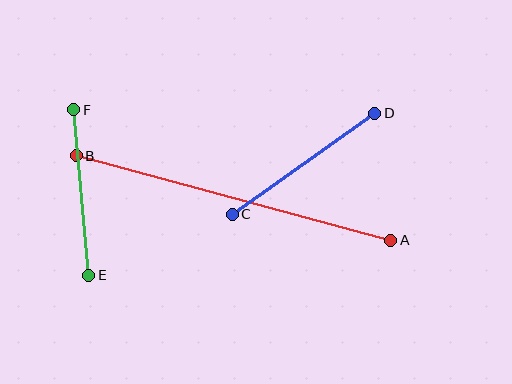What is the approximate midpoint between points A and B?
The midpoint is at approximately (233, 198) pixels.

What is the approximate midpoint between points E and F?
The midpoint is at approximately (81, 193) pixels.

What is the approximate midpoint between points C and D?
The midpoint is at approximately (304, 164) pixels.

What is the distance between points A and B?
The distance is approximately 325 pixels.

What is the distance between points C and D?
The distance is approximately 174 pixels.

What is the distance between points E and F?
The distance is approximately 166 pixels.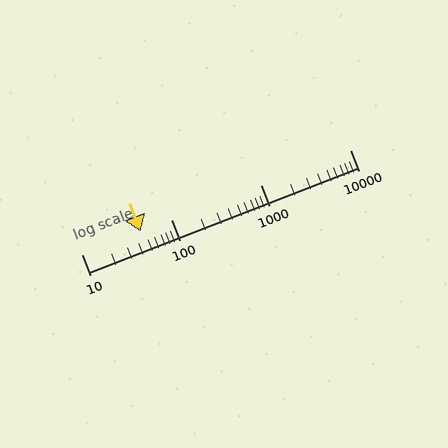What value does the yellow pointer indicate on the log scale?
The pointer indicates approximately 46.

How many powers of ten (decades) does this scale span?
The scale spans 3 decades, from 10 to 10000.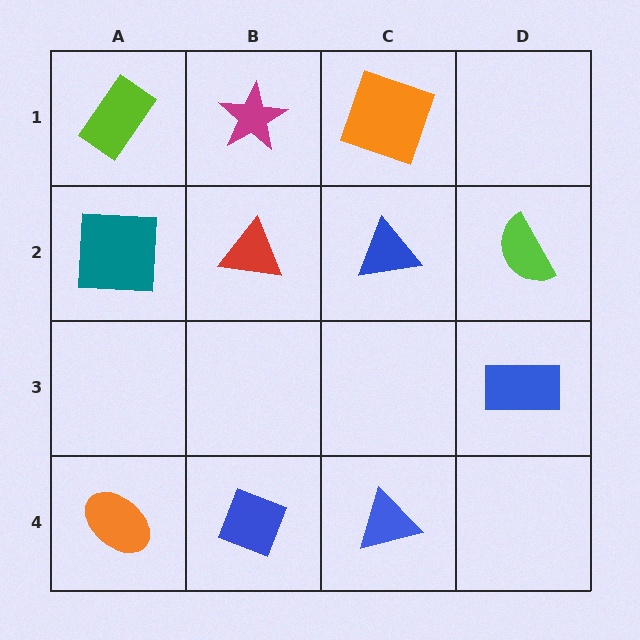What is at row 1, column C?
An orange square.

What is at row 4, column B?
A blue diamond.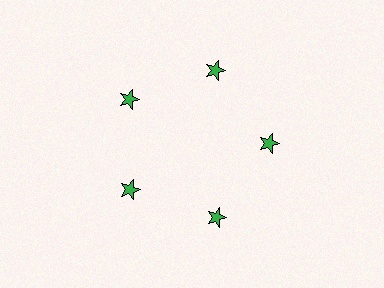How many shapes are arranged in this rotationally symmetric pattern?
There are 5 shapes, arranged in 5 groups of 1.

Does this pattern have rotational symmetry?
Yes, this pattern has 5-fold rotational symmetry. It looks the same after rotating 72 degrees around the center.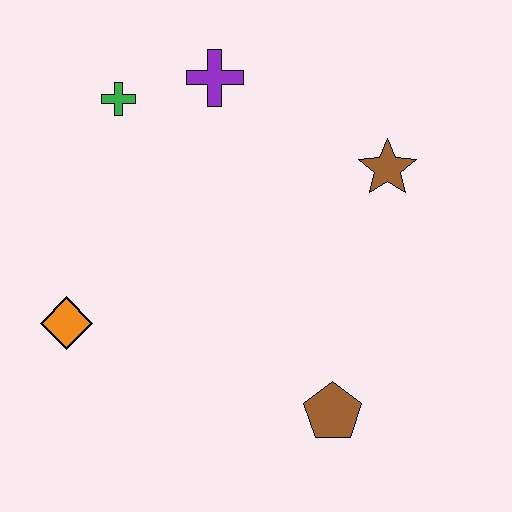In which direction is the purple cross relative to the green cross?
The purple cross is to the right of the green cross.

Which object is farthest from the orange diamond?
The brown star is farthest from the orange diamond.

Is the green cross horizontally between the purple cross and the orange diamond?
Yes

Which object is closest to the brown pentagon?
The brown star is closest to the brown pentagon.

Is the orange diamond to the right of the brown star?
No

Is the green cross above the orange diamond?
Yes